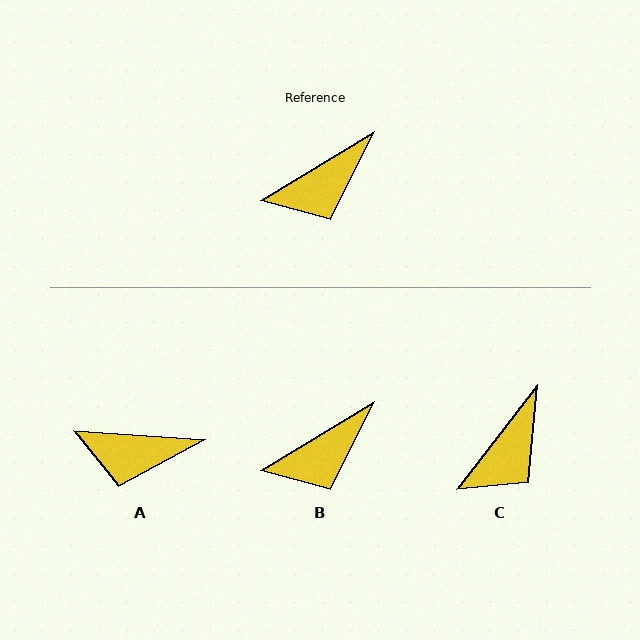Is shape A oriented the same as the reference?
No, it is off by about 35 degrees.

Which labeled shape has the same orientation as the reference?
B.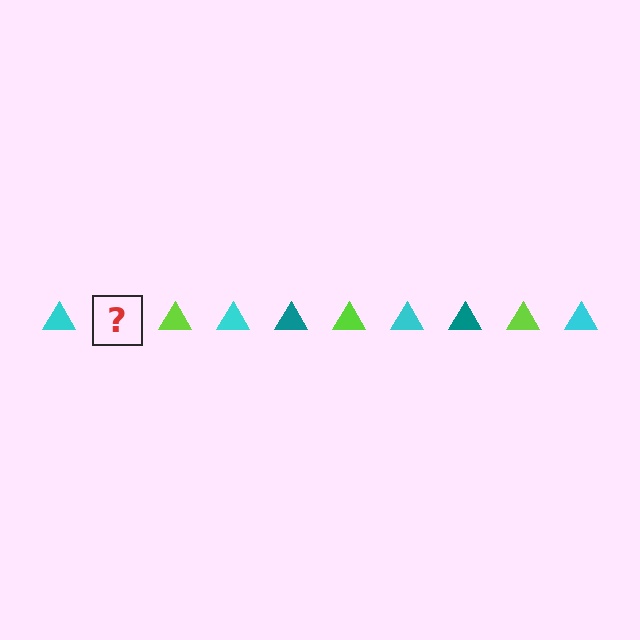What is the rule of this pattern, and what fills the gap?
The rule is that the pattern cycles through cyan, teal, lime triangles. The gap should be filled with a teal triangle.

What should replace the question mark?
The question mark should be replaced with a teal triangle.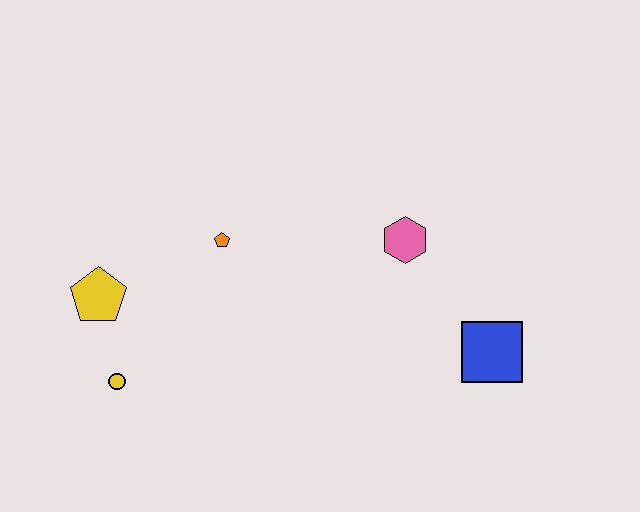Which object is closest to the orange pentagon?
The yellow pentagon is closest to the orange pentagon.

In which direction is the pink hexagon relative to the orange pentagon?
The pink hexagon is to the right of the orange pentagon.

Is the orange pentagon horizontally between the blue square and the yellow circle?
Yes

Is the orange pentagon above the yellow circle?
Yes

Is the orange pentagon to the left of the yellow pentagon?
No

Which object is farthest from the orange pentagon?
The blue square is farthest from the orange pentagon.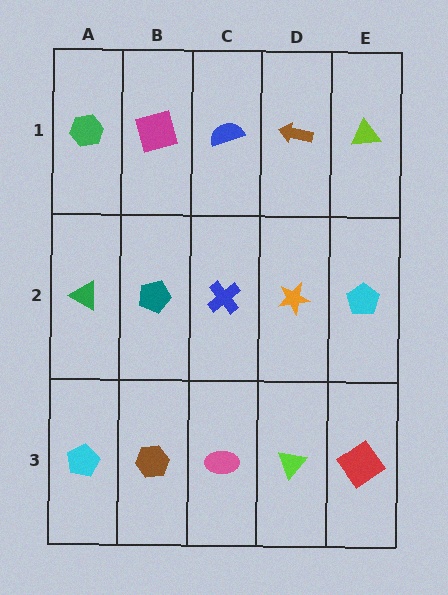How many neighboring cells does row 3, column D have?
3.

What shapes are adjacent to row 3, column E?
A cyan pentagon (row 2, column E), a lime triangle (row 3, column D).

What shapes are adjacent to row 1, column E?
A cyan pentagon (row 2, column E), a brown arrow (row 1, column D).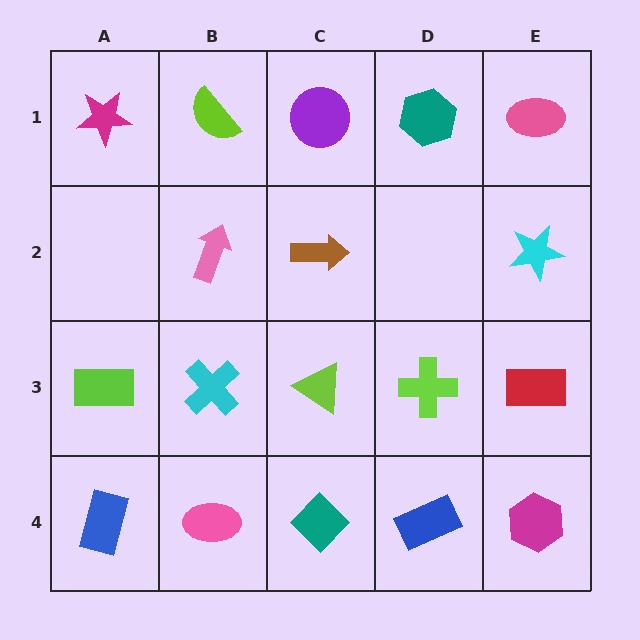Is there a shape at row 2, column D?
No, that cell is empty.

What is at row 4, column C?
A teal diamond.